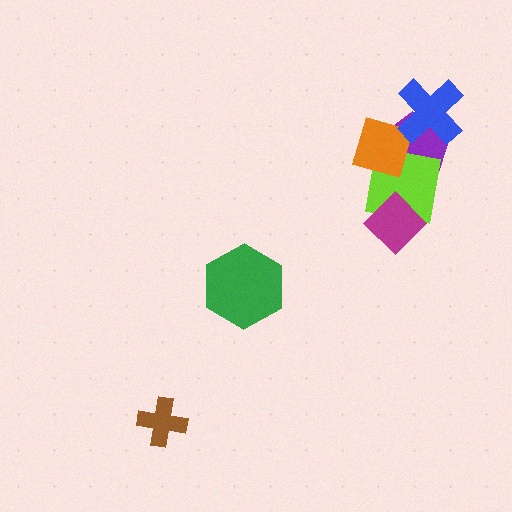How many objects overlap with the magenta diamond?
1 object overlaps with the magenta diamond.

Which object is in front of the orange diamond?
The blue cross is in front of the orange diamond.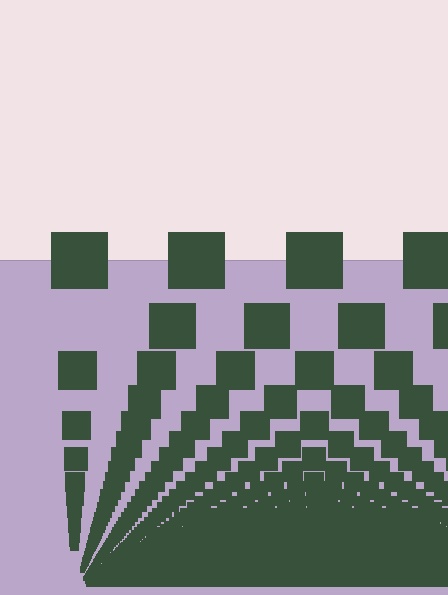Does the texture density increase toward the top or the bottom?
Density increases toward the bottom.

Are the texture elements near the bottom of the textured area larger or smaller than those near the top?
Smaller. The gradient is inverted — elements near the bottom are smaller and denser.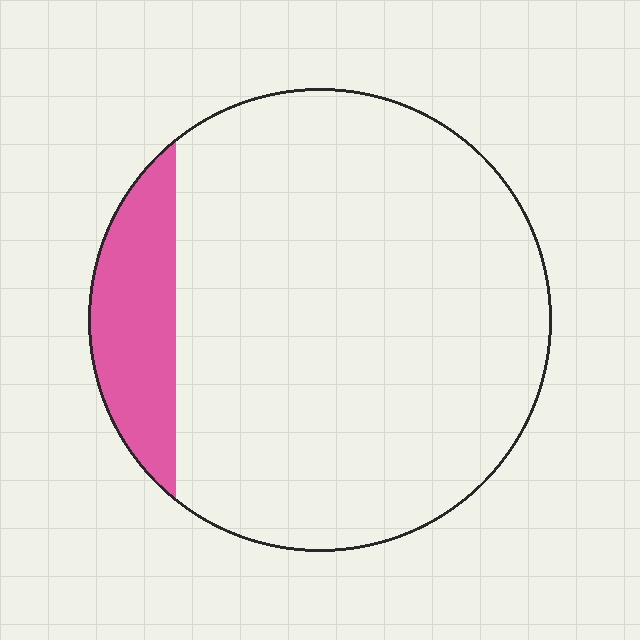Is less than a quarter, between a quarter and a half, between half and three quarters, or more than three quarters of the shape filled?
Less than a quarter.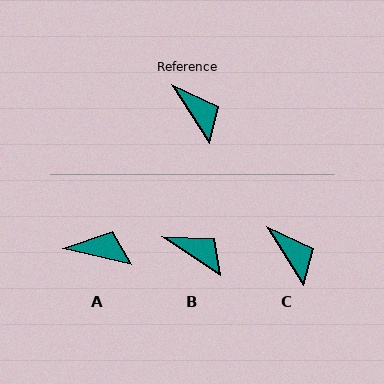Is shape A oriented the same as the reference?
No, it is off by about 45 degrees.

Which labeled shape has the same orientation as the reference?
C.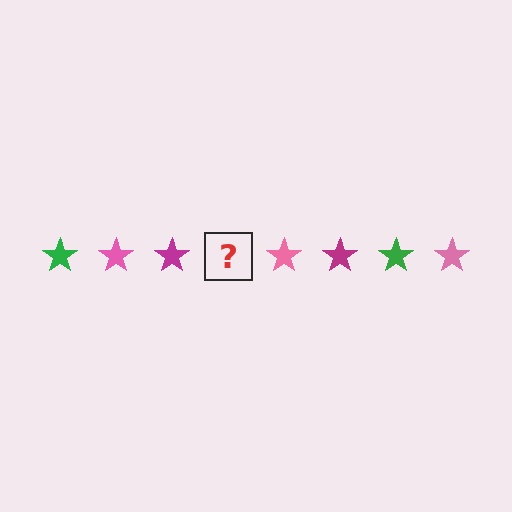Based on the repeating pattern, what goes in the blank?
The blank should be a green star.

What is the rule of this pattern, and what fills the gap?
The rule is that the pattern cycles through green, pink, magenta stars. The gap should be filled with a green star.